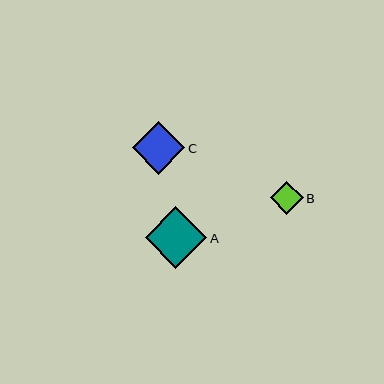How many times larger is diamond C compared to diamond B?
Diamond C is approximately 1.6 times the size of diamond B.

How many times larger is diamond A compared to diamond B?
Diamond A is approximately 1.9 times the size of diamond B.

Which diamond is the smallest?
Diamond B is the smallest with a size of approximately 33 pixels.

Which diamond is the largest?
Diamond A is the largest with a size of approximately 62 pixels.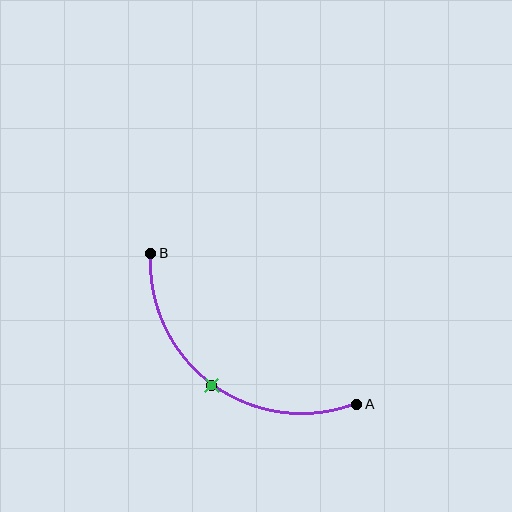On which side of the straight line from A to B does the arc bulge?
The arc bulges below and to the left of the straight line connecting A and B.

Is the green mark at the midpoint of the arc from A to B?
Yes. The green mark lies on the arc at equal arc-length from both A and B — it is the arc midpoint.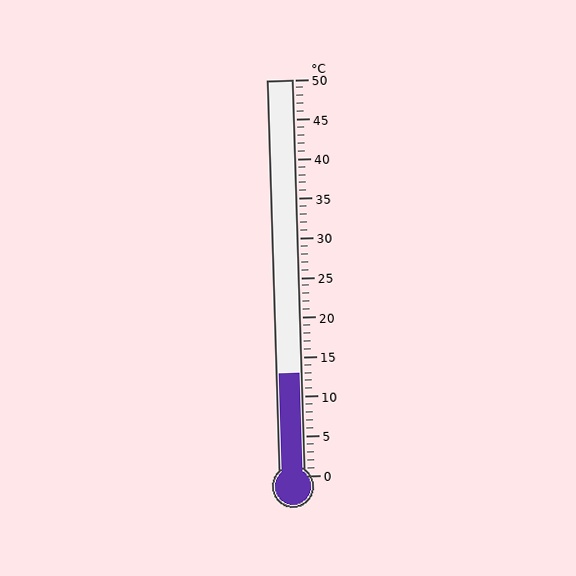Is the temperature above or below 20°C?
The temperature is below 20°C.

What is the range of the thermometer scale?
The thermometer scale ranges from 0°C to 50°C.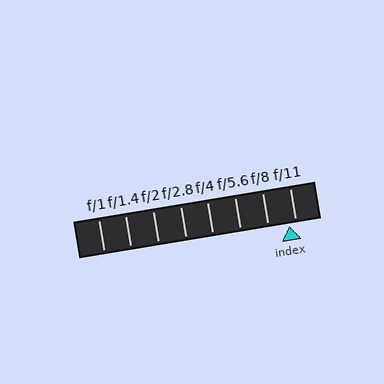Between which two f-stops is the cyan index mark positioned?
The index mark is between f/8 and f/11.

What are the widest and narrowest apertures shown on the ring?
The widest aperture shown is f/1 and the narrowest is f/11.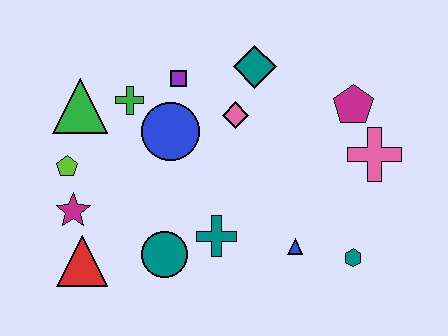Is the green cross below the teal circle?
No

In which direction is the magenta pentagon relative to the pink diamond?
The magenta pentagon is to the right of the pink diamond.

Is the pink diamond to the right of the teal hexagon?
No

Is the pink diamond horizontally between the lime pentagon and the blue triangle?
Yes